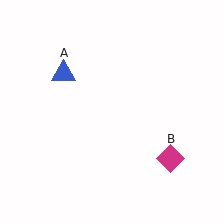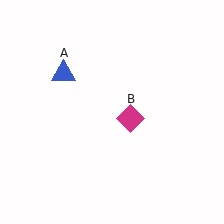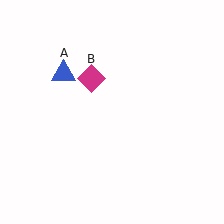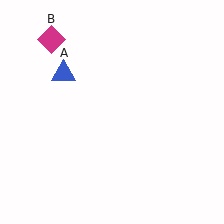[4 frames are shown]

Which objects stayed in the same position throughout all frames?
Blue triangle (object A) remained stationary.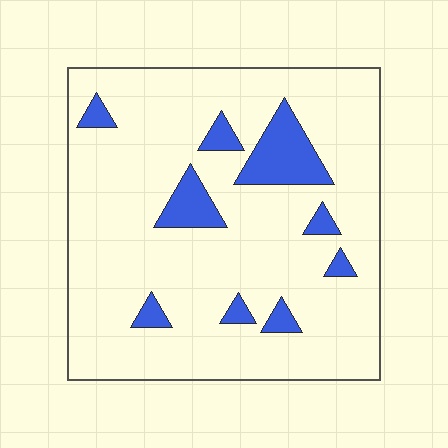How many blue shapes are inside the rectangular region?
9.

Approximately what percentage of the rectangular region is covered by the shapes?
Approximately 10%.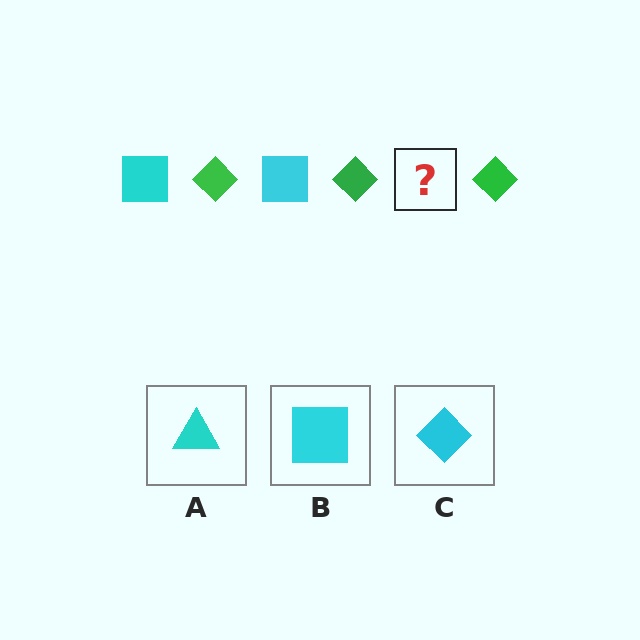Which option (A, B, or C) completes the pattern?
B.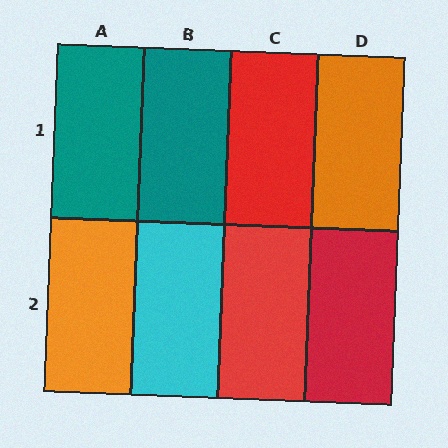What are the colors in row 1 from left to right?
Teal, teal, red, orange.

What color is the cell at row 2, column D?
Red.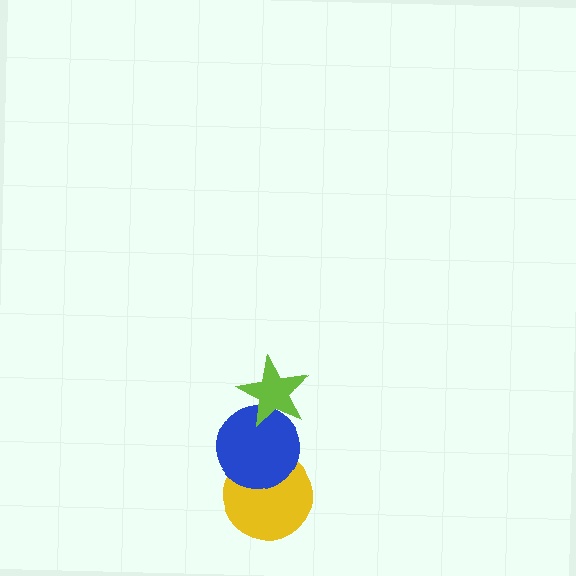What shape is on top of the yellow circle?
The blue circle is on top of the yellow circle.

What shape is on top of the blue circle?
The lime star is on top of the blue circle.